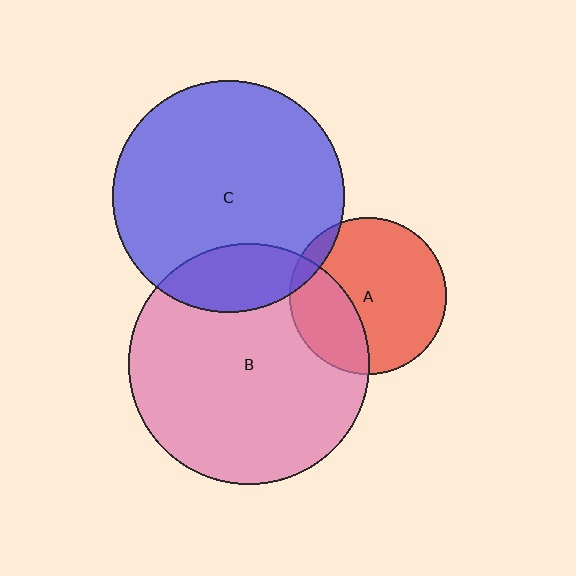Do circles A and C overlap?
Yes.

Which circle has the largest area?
Circle B (pink).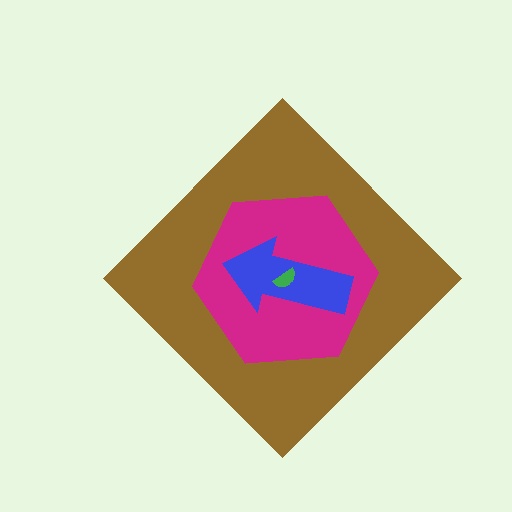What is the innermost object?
The green semicircle.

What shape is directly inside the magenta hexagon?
The blue arrow.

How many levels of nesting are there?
4.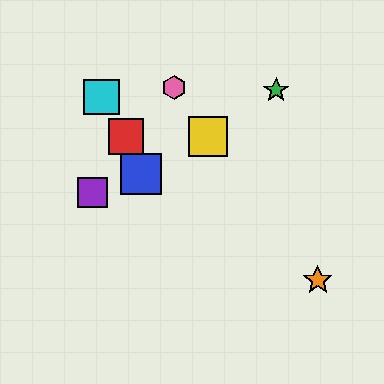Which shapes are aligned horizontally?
The red square, the yellow square are aligned horizontally.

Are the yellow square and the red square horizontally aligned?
Yes, both are at y≈137.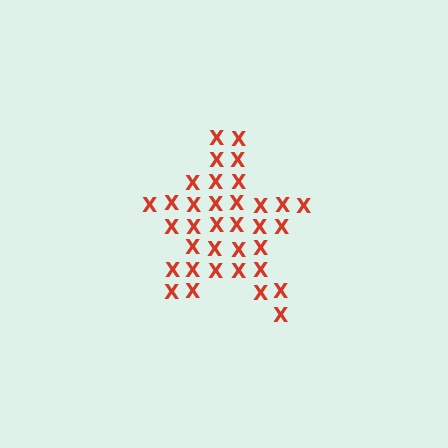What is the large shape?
The large shape is a star.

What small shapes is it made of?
It is made of small letter X's.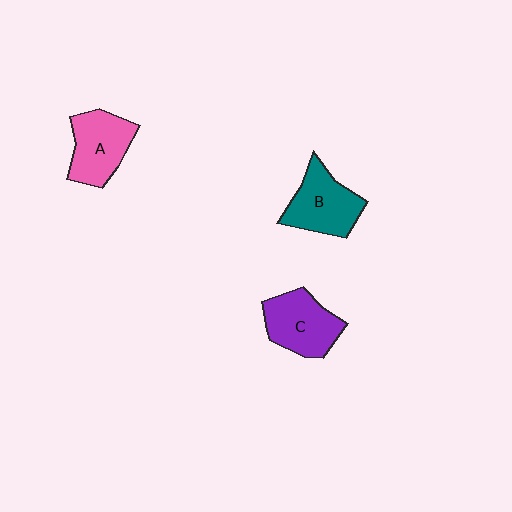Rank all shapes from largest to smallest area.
From largest to smallest: B (teal), C (purple), A (pink).